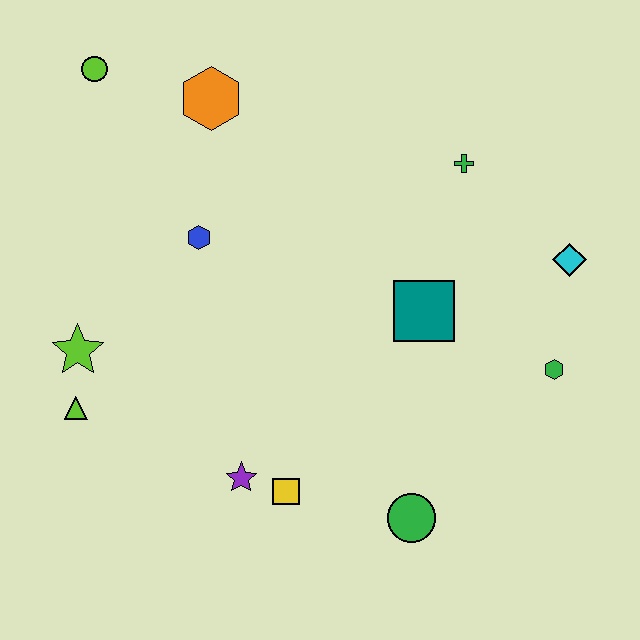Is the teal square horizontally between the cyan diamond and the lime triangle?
Yes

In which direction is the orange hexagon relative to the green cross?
The orange hexagon is to the left of the green cross.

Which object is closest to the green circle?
The yellow square is closest to the green circle.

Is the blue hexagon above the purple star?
Yes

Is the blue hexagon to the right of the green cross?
No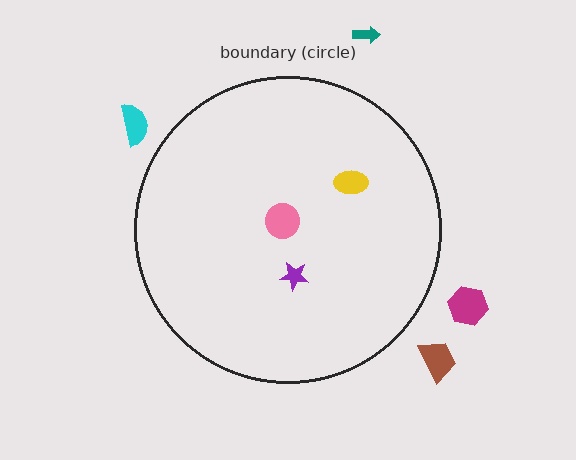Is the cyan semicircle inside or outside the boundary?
Outside.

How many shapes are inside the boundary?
3 inside, 4 outside.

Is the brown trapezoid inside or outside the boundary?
Outside.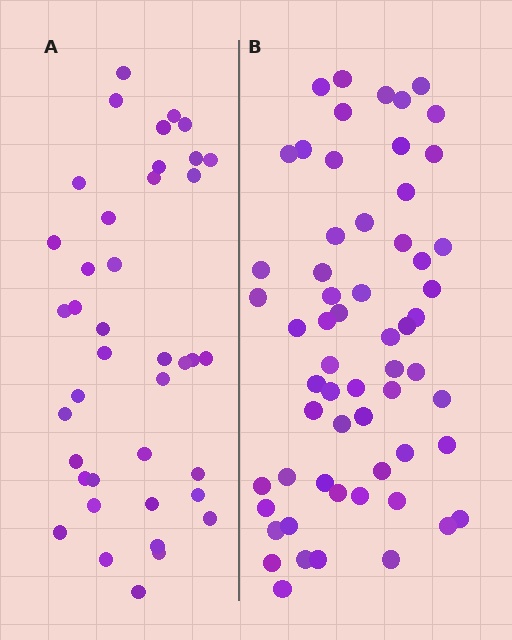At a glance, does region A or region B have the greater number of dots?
Region B (the right region) has more dots.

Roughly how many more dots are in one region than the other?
Region B has approximately 20 more dots than region A.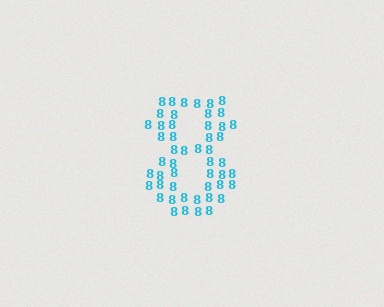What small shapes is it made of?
It is made of small digit 8's.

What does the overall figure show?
The overall figure shows the digit 8.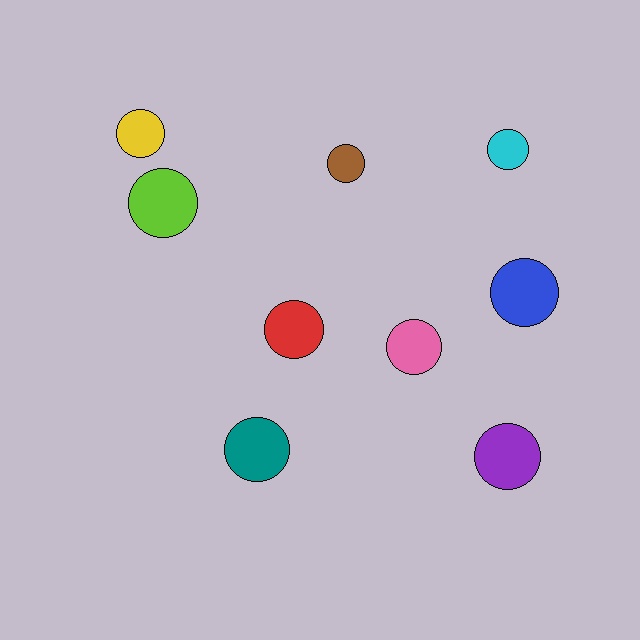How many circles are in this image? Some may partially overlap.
There are 9 circles.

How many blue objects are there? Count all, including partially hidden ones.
There is 1 blue object.